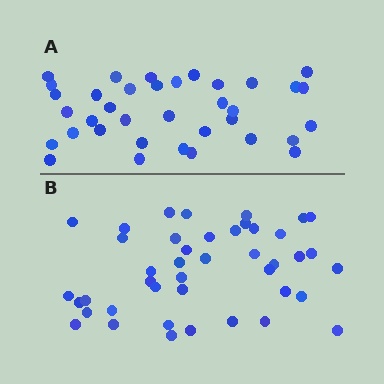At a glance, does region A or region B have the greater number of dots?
Region B (the bottom region) has more dots.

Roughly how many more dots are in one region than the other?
Region B has roughly 8 or so more dots than region A.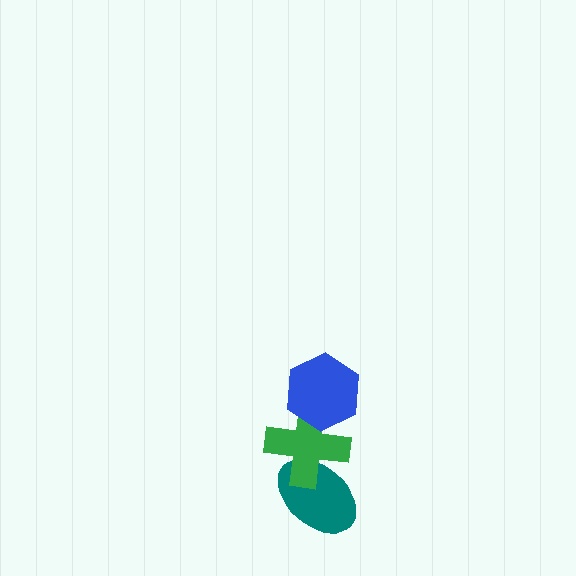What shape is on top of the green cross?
The blue hexagon is on top of the green cross.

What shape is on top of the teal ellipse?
The green cross is on top of the teal ellipse.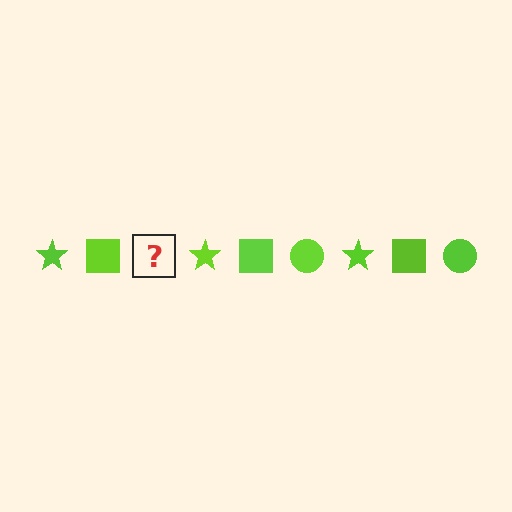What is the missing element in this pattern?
The missing element is a lime circle.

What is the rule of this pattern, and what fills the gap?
The rule is that the pattern cycles through star, square, circle shapes in lime. The gap should be filled with a lime circle.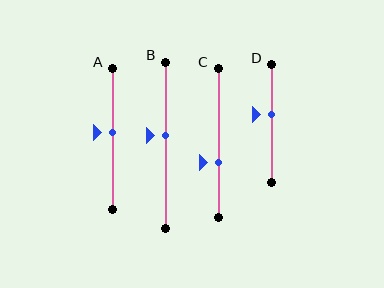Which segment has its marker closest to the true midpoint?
Segment A has its marker closest to the true midpoint.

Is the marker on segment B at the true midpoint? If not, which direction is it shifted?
No, the marker on segment B is shifted upward by about 6% of the segment length.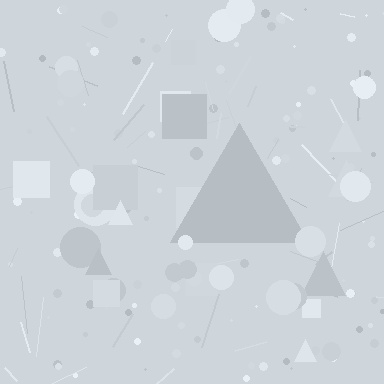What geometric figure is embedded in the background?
A triangle is embedded in the background.